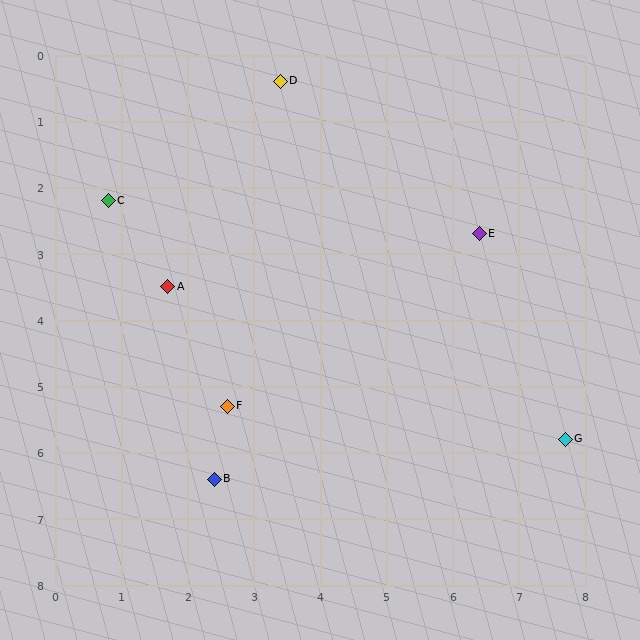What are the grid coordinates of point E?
Point E is at approximately (6.4, 2.7).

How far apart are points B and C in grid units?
Points B and C are about 4.5 grid units apart.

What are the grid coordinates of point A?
Point A is at approximately (1.7, 3.5).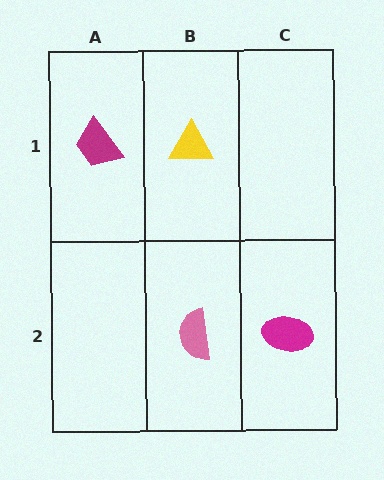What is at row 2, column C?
A magenta ellipse.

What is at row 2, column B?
A pink semicircle.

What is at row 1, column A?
A magenta trapezoid.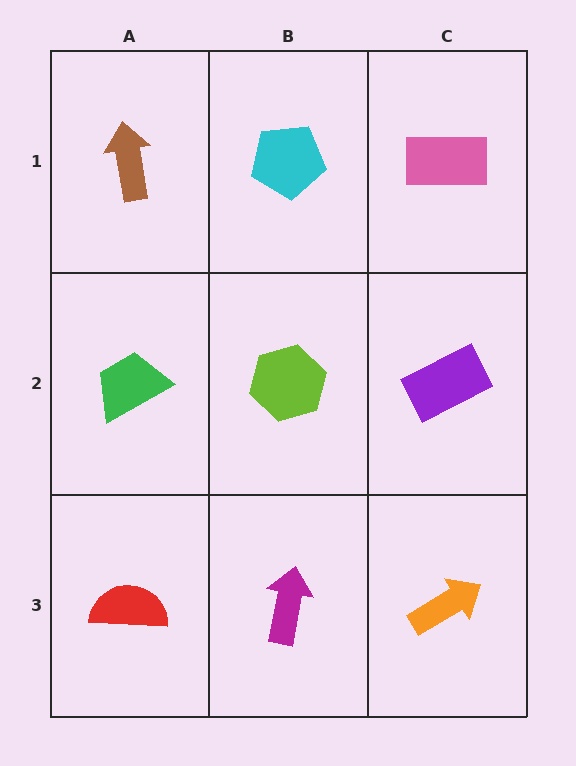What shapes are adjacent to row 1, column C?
A purple rectangle (row 2, column C), a cyan pentagon (row 1, column B).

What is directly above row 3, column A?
A green trapezoid.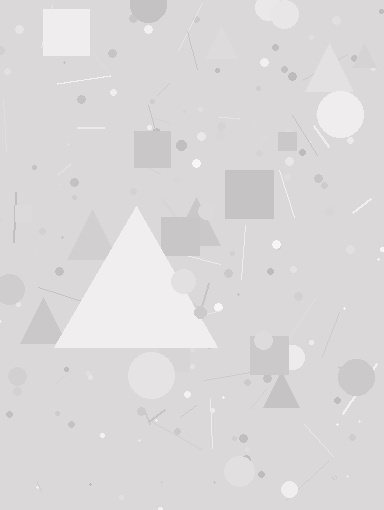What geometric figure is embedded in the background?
A triangle is embedded in the background.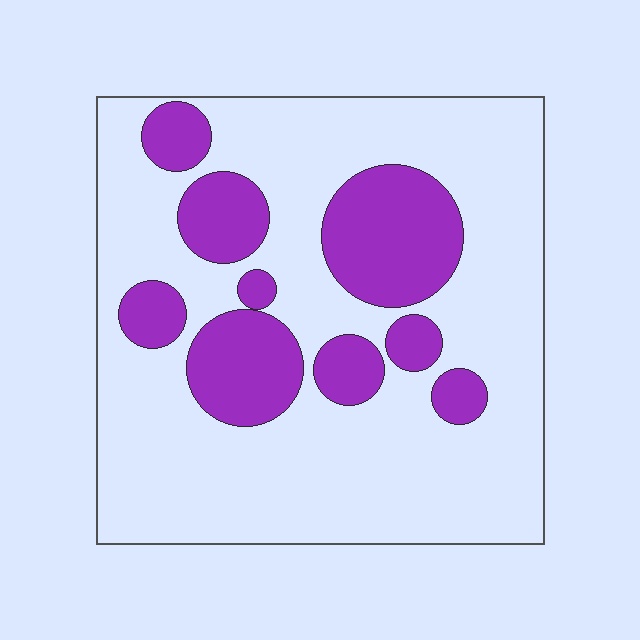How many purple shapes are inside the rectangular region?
9.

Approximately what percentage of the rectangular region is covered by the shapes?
Approximately 25%.